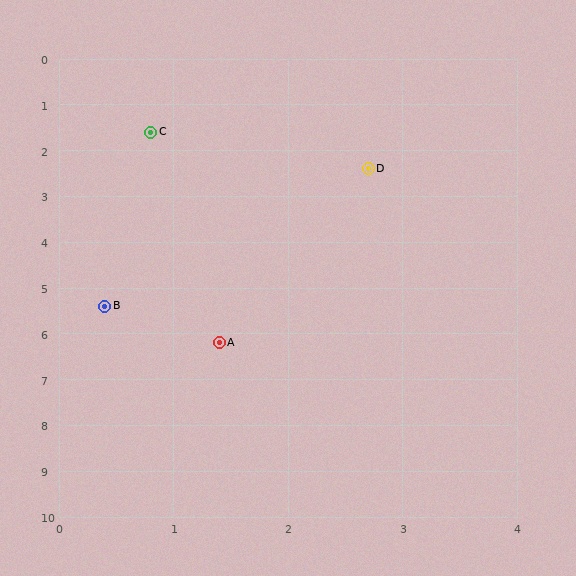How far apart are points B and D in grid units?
Points B and D are about 3.8 grid units apart.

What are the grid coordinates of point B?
Point B is at approximately (0.4, 5.4).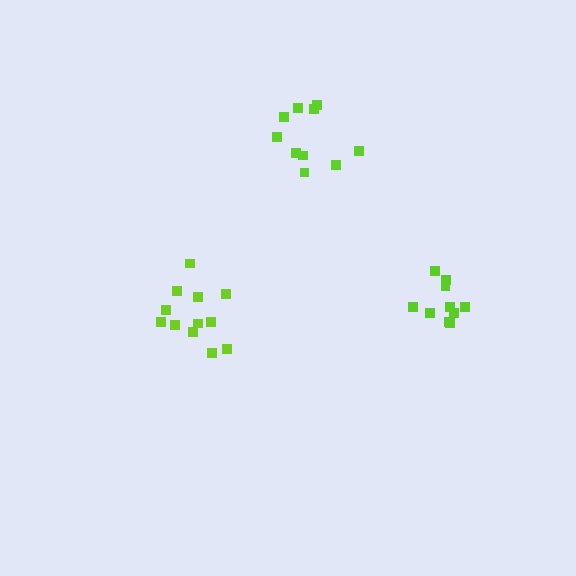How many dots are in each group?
Group 1: 10 dots, Group 2: 12 dots, Group 3: 10 dots (32 total).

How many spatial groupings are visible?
There are 3 spatial groupings.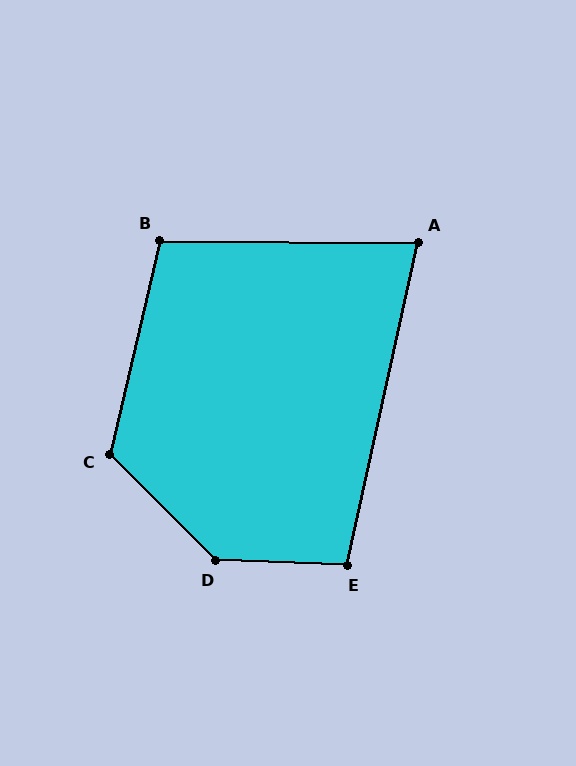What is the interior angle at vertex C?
Approximately 122 degrees (obtuse).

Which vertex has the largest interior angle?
D, at approximately 137 degrees.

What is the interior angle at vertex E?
Approximately 100 degrees (obtuse).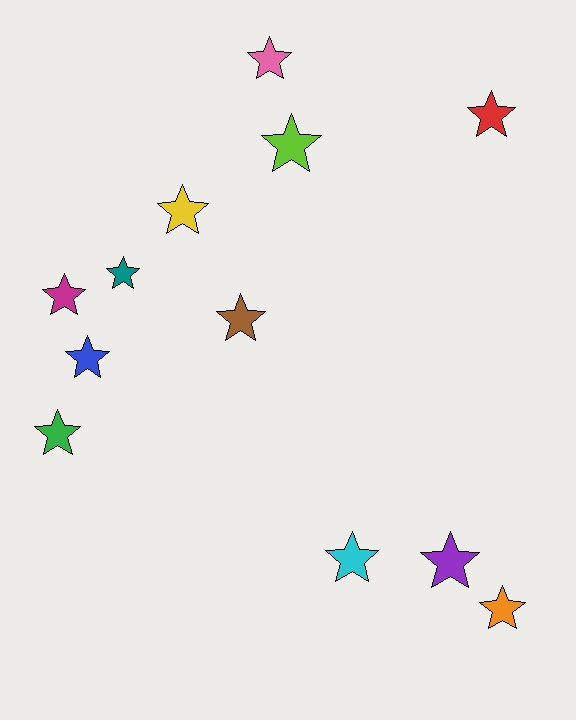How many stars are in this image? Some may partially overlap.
There are 12 stars.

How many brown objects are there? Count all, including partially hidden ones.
There is 1 brown object.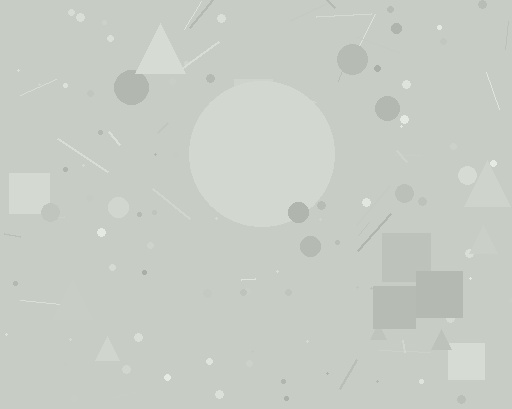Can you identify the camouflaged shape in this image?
The camouflaged shape is a circle.